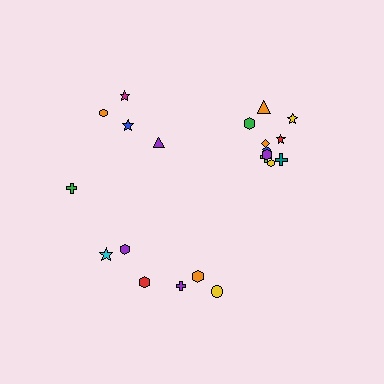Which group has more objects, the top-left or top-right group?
The top-right group.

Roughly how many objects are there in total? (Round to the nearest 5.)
Roughly 20 objects in total.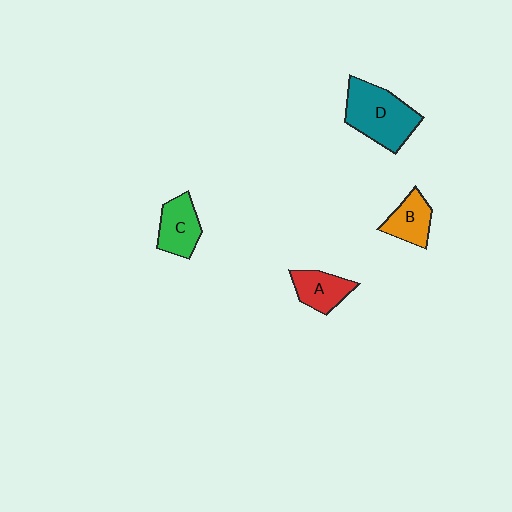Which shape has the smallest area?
Shape B (orange).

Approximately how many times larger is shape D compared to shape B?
Approximately 1.9 times.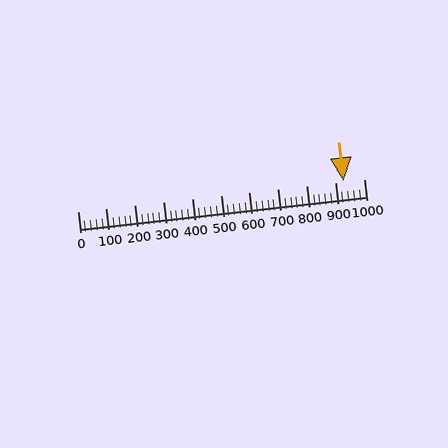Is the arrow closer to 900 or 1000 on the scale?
The arrow is closer to 900.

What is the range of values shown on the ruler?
The ruler shows values from 0 to 1000.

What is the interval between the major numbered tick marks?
The major tick marks are spaced 100 units apart.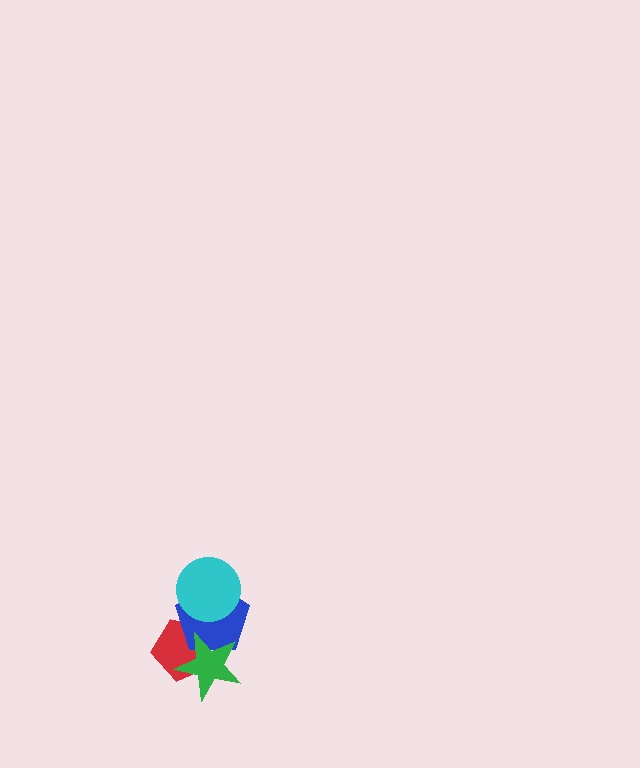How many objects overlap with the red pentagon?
2 objects overlap with the red pentagon.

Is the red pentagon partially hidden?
Yes, it is partially covered by another shape.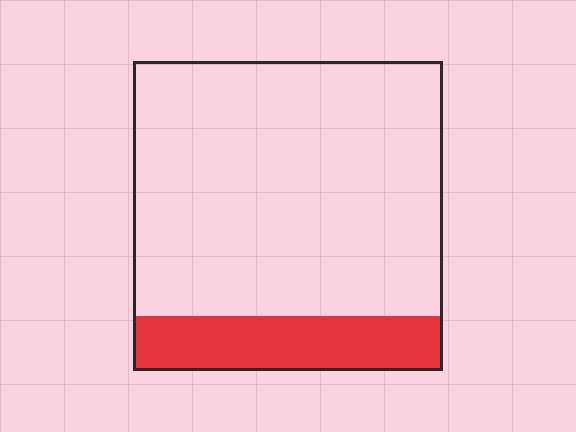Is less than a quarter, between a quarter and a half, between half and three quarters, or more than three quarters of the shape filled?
Less than a quarter.